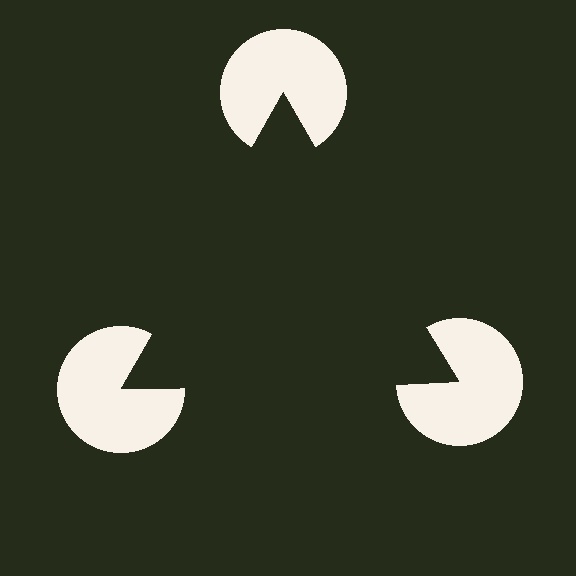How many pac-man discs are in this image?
There are 3 — one at each vertex of the illusory triangle.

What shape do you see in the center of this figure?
An illusory triangle — its edges are inferred from the aligned wedge cuts in the pac-man discs, not physically drawn.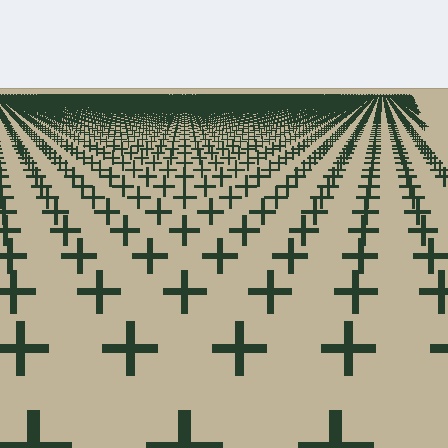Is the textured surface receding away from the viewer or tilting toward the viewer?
The surface is receding away from the viewer. Texture elements get smaller and denser toward the top.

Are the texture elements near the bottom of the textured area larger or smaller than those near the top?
Larger. Near the bottom, elements are closer to the viewer and appear at a bigger on-screen size.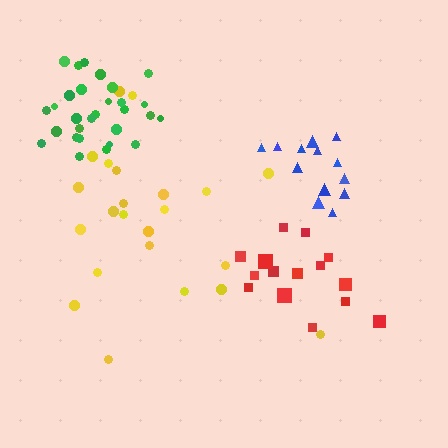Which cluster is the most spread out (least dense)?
Yellow.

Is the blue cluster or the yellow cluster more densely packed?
Blue.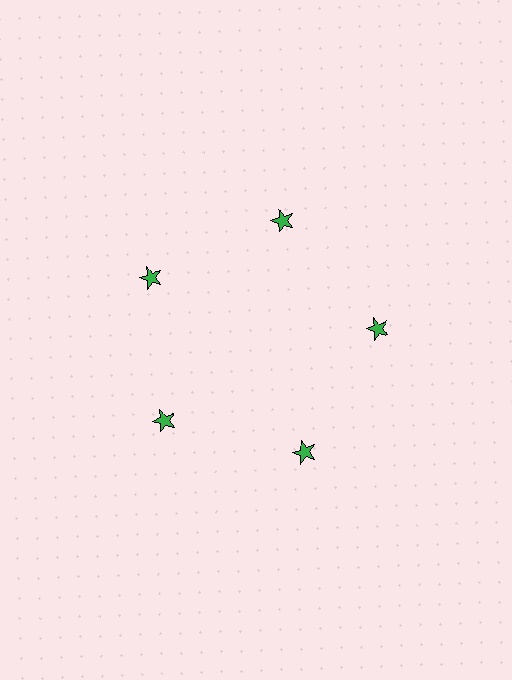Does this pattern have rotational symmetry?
Yes, this pattern has 5-fold rotational symmetry. It looks the same after rotating 72 degrees around the center.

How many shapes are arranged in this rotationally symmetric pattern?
There are 5 shapes, arranged in 5 groups of 1.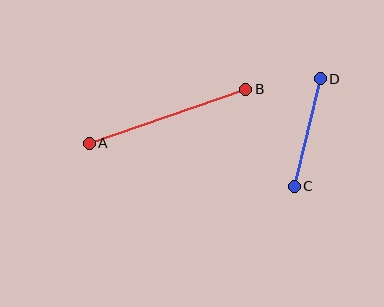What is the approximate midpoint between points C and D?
The midpoint is at approximately (307, 133) pixels.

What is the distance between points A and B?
The distance is approximately 166 pixels.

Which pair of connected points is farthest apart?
Points A and B are farthest apart.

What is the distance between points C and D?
The distance is approximately 111 pixels.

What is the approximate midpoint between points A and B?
The midpoint is at approximately (168, 116) pixels.